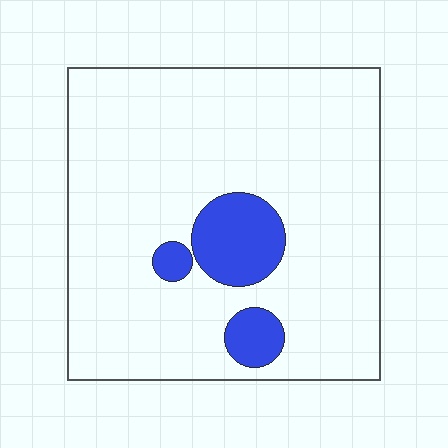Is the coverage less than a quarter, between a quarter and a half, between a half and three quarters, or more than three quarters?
Less than a quarter.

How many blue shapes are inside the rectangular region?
3.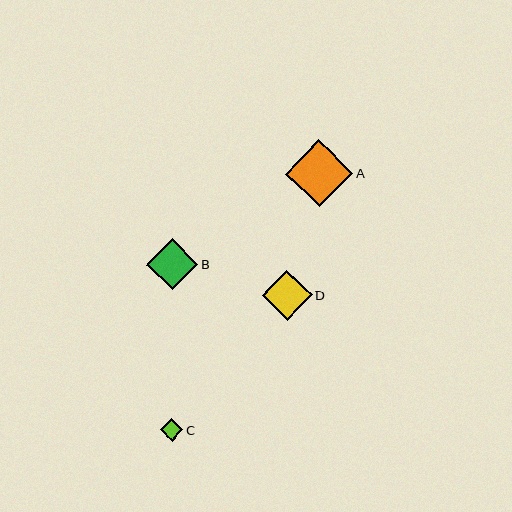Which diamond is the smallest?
Diamond C is the smallest with a size of approximately 23 pixels.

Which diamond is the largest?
Diamond A is the largest with a size of approximately 67 pixels.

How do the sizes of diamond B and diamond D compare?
Diamond B and diamond D are approximately the same size.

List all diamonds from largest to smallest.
From largest to smallest: A, B, D, C.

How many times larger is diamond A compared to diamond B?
Diamond A is approximately 1.3 times the size of diamond B.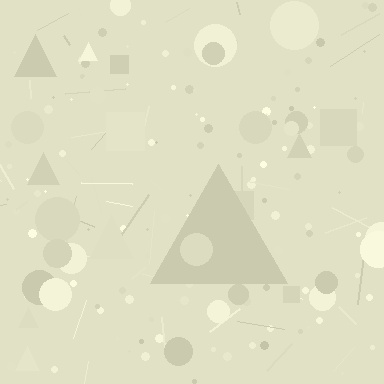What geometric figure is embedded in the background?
A triangle is embedded in the background.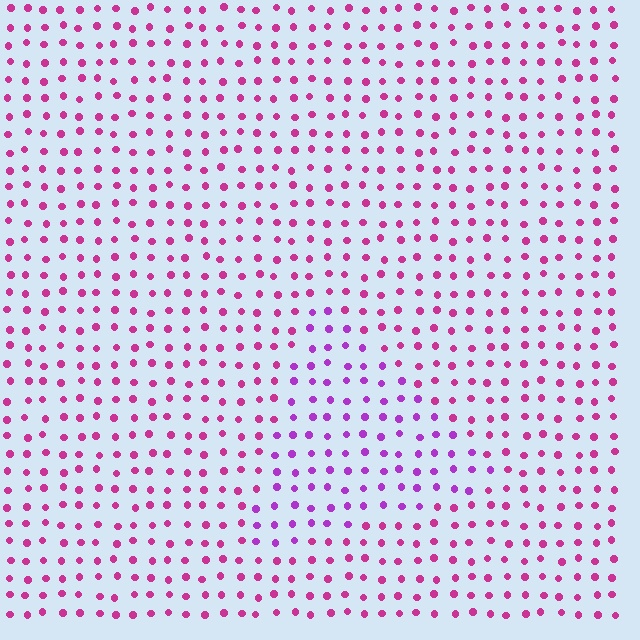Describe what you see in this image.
The image is filled with small magenta elements in a uniform arrangement. A triangle-shaped region is visible where the elements are tinted to a slightly different hue, forming a subtle color boundary.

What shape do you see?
I see a triangle.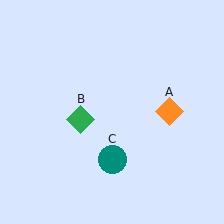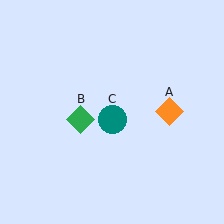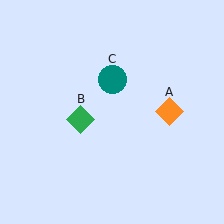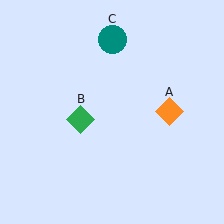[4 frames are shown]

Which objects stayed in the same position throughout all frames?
Orange diamond (object A) and green diamond (object B) remained stationary.